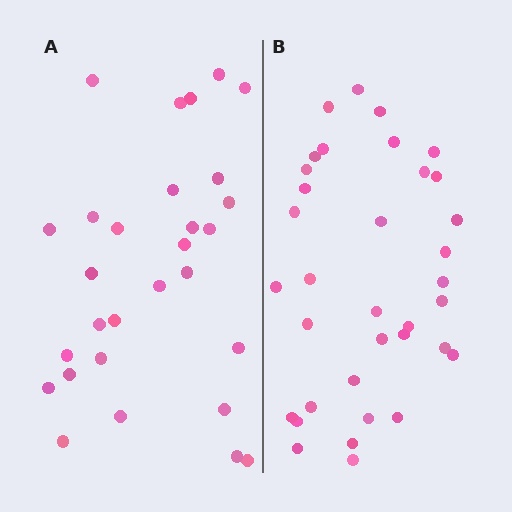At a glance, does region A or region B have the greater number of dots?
Region B (the right region) has more dots.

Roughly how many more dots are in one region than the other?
Region B has about 6 more dots than region A.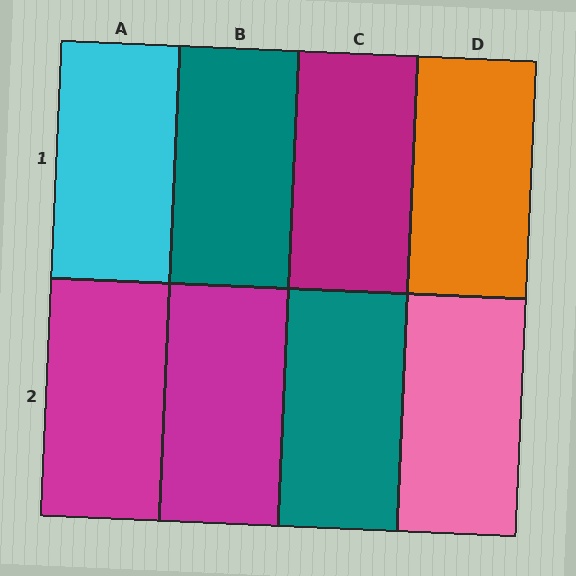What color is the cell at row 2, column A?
Magenta.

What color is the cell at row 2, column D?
Pink.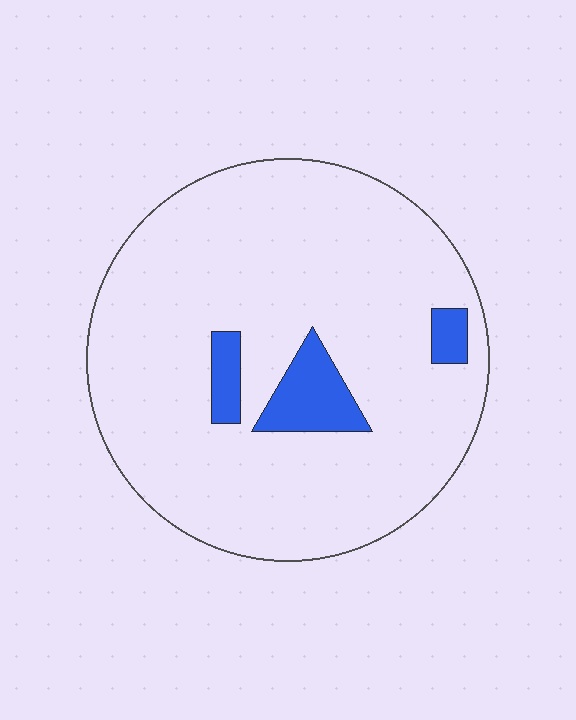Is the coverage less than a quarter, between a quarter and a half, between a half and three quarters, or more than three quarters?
Less than a quarter.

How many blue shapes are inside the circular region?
3.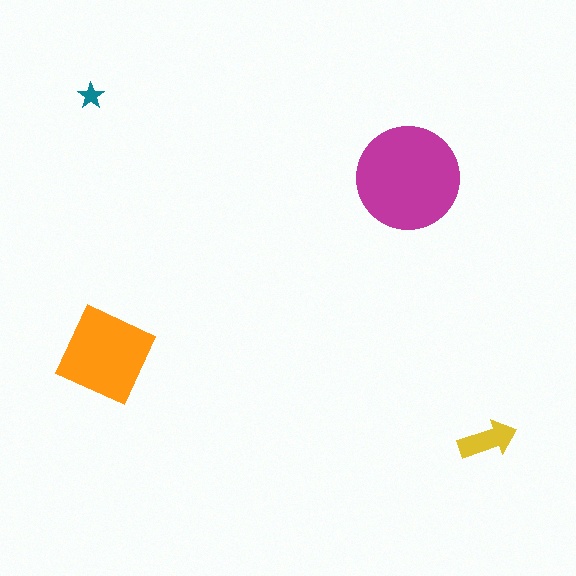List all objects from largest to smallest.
The magenta circle, the orange square, the yellow arrow, the teal star.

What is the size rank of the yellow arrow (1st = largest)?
3rd.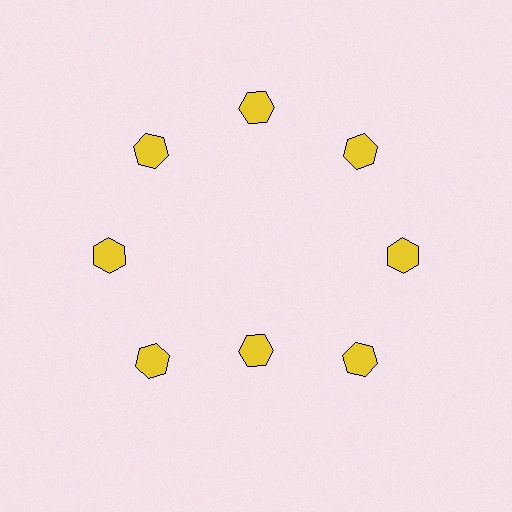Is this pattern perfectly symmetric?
No. The 8 yellow hexagons are arranged in a ring, but one element near the 6 o'clock position is pulled inward toward the center, breaking the 8-fold rotational symmetry.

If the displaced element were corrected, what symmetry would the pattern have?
It would have 8-fold rotational symmetry — the pattern would map onto itself every 45 degrees.